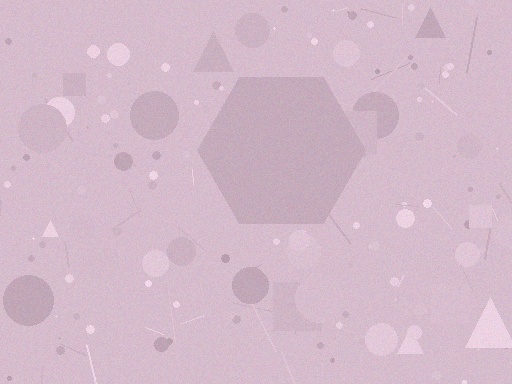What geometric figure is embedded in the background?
A hexagon is embedded in the background.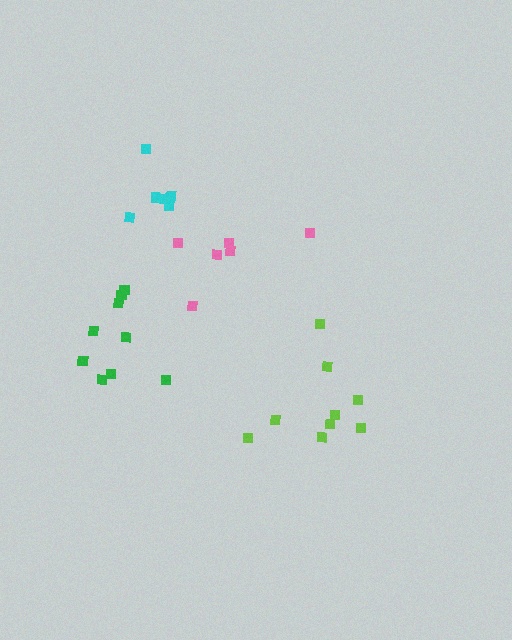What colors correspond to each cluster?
The clusters are colored: cyan, green, lime, pink.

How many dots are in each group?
Group 1: 7 dots, Group 2: 9 dots, Group 3: 9 dots, Group 4: 6 dots (31 total).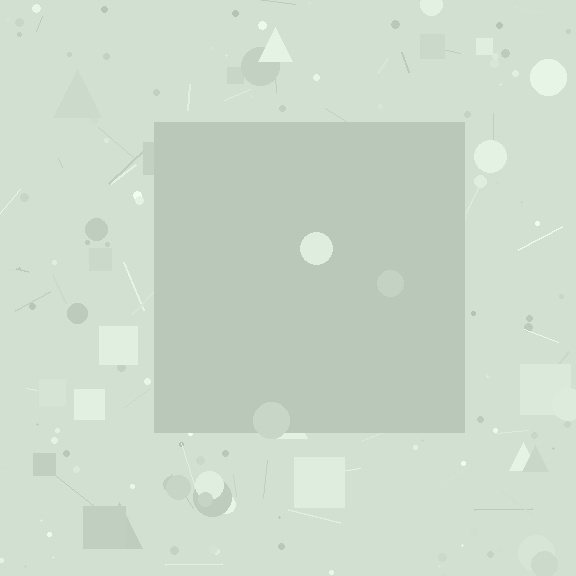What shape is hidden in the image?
A square is hidden in the image.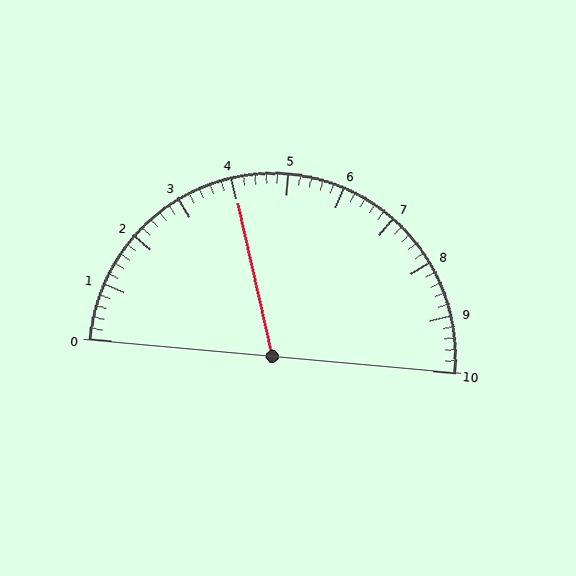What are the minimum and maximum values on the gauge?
The gauge ranges from 0 to 10.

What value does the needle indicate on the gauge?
The needle indicates approximately 4.0.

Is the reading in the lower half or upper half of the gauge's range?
The reading is in the lower half of the range (0 to 10).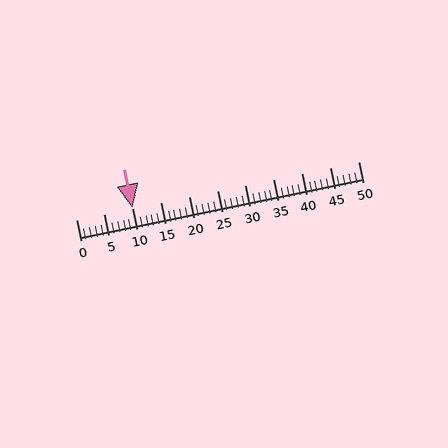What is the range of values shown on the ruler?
The ruler shows values from 0 to 50.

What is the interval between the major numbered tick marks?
The major tick marks are spaced 5 units apart.